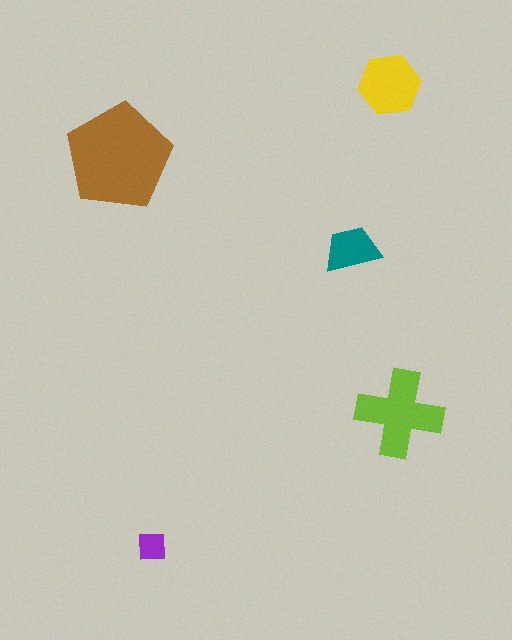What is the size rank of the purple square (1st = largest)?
5th.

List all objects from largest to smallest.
The brown pentagon, the lime cross, the yellow hexagon, the teal trapezoid, the purple square.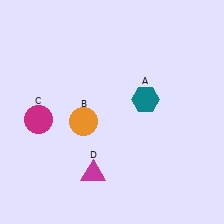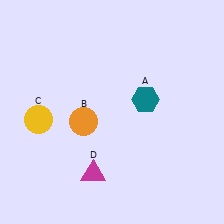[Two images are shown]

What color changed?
The circle (C) changed from magenta in Image 1 to yellow in Image 2.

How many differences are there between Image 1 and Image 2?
There is 1 difference between the two images.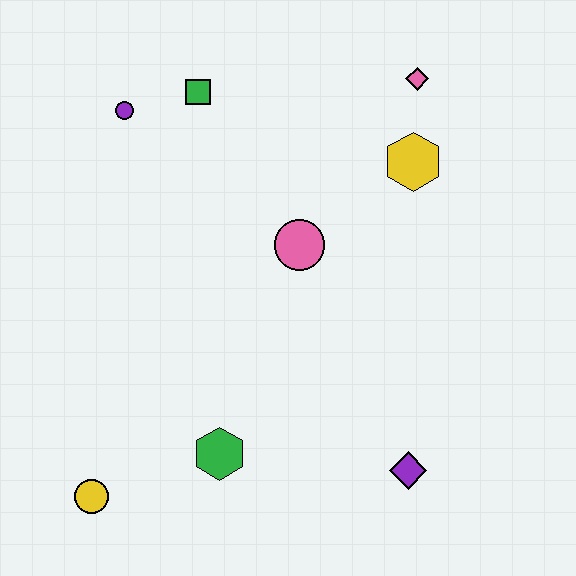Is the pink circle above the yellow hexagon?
No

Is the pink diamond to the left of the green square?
No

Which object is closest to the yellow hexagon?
The pink diamond is closest to the yellow hexagon.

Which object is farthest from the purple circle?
The purple diamond is farthest from the purple circle.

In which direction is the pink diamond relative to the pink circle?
The pink diamond is above the pink circle.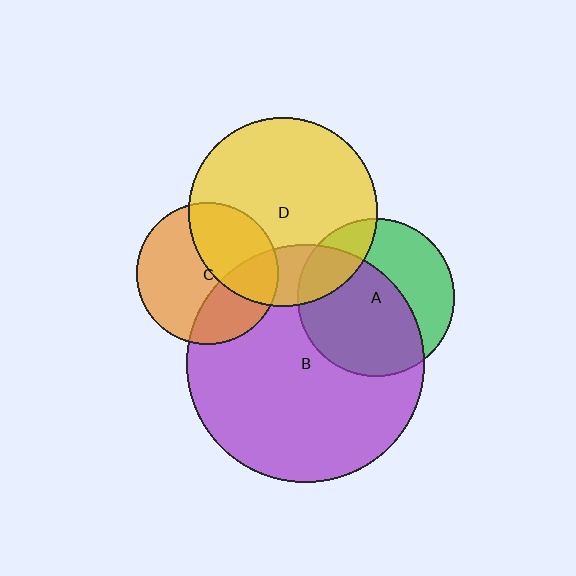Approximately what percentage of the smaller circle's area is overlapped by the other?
Approximately 40%.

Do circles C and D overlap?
Yes.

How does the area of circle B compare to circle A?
Approximately 2.3 times.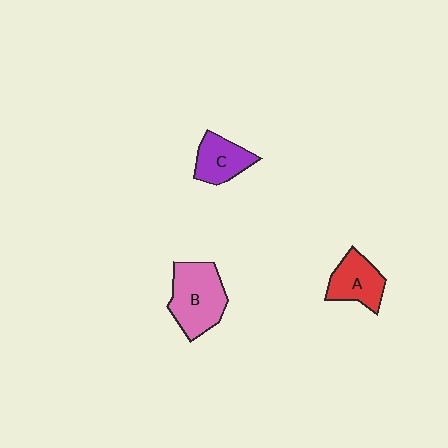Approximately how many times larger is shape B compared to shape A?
Approximately 1.5 times.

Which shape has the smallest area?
Shape C (purple).